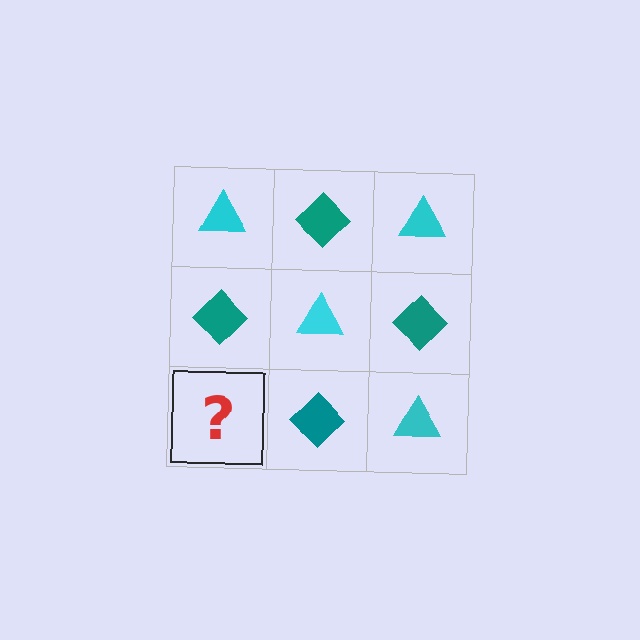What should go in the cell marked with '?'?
The missing cell should contain a cyan triangle.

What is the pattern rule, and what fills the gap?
The rule is that it alternates cyan triangle and teal diamond in a checkerboard pattern. The gap should be filled with a cyan triangle.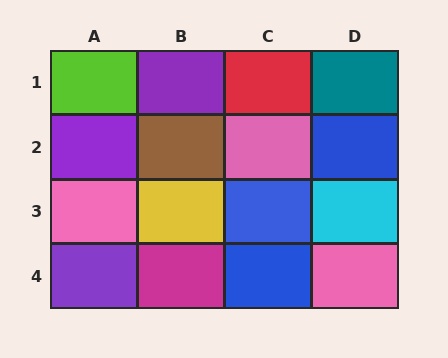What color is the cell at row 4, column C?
Blue.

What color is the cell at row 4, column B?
Magenta.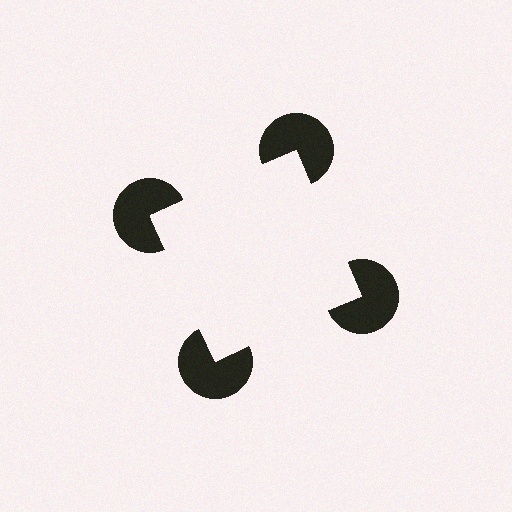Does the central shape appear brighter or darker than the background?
It typically appears slightly brighter than the background, even though no actual brightness change is drawn.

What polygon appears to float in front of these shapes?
An illusory square — its edges are inferred from the aligned wedge cuts in the pac-man discs, not physically drawn.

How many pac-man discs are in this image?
There are 4 — one at each vertex of the illusory square.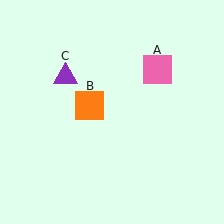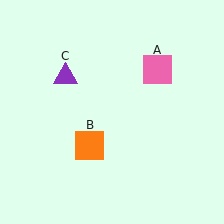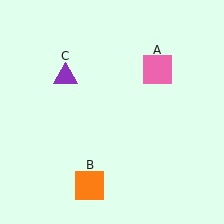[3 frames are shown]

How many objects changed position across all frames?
1 object changed position: orange square (object B).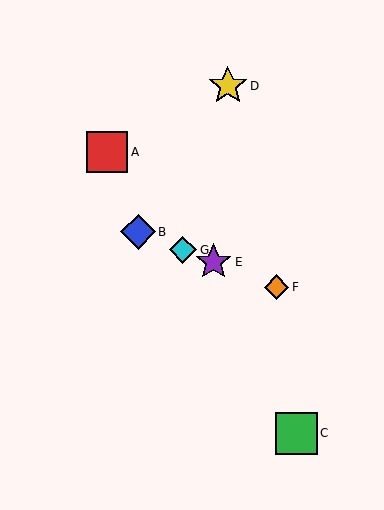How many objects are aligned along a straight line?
4 objects (B, E, F, G) are aligned along a straight line.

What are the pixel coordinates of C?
Object C is at (296, 433).